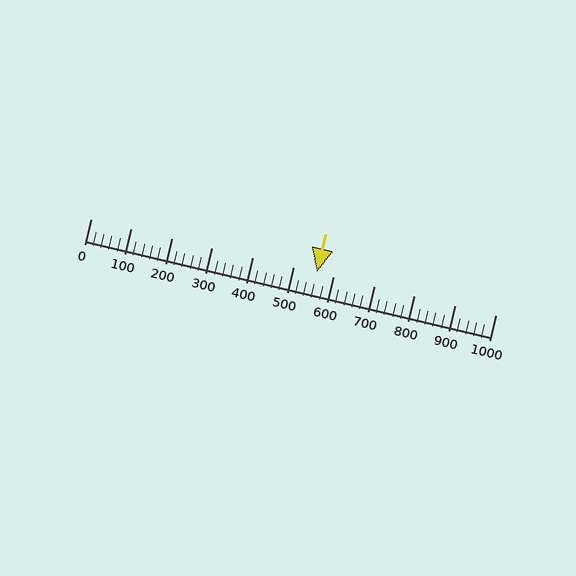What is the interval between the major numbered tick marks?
The major tick marks are spaced 100 units apart.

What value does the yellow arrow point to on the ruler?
The yellow arrow points to approximately 560.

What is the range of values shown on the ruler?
The ruler shows values from 0 to 1000.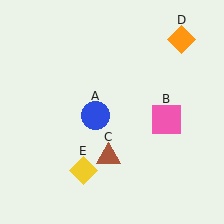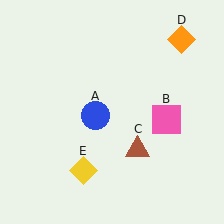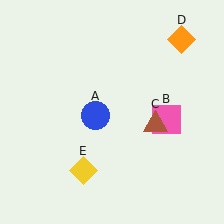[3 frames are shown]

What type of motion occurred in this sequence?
The brown triangle (object C) rotated counterclockwise around the center of the scene.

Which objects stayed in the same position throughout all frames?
Blue circle (object A) and pink square (object B) and orange diamond (object D) and yellow diamond (object E) remained stationary.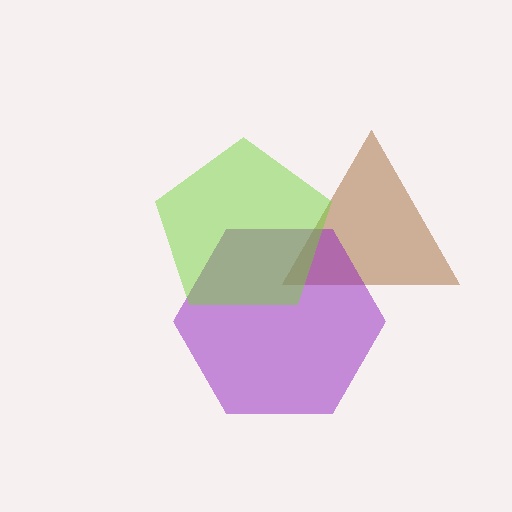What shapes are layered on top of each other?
The layered shapes are: a brown triangle, a purple hexagon, a lime pentagon.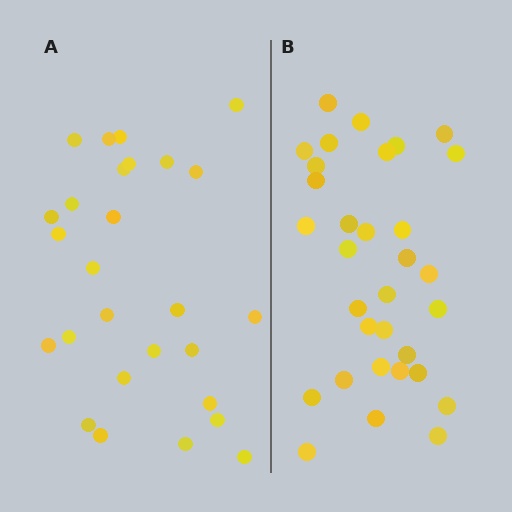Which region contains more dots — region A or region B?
Region B (the right region) has more dots.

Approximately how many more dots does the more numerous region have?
Region B has about 5 more dots than region A.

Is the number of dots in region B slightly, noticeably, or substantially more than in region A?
Region B has only slightly more — the two regions are fairly close. The ratio is roughly 1.2 to 1.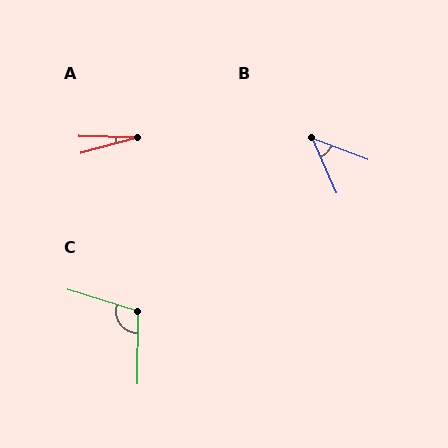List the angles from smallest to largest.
A (16°), B (45°), C (107°).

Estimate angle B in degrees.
Approximately 45 degrees.